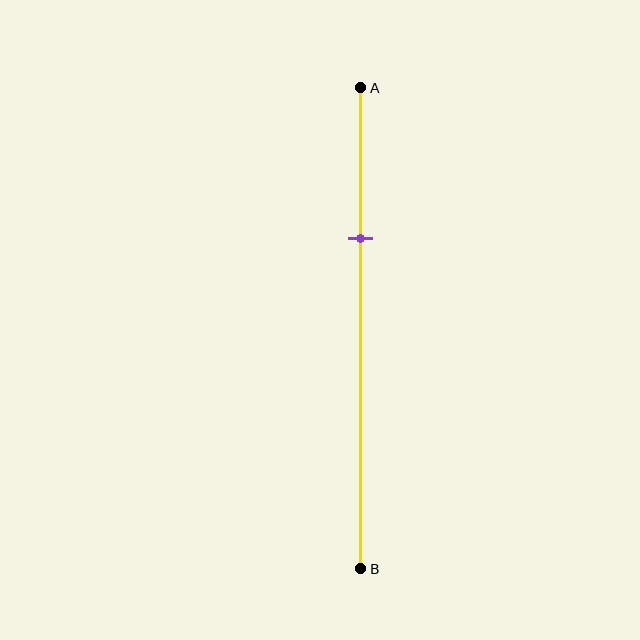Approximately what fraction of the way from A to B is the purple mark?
The purple mark is approximately 30% of the way from A to B.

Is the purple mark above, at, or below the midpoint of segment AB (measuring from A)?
The purple mark is above the midpoint of segment AB.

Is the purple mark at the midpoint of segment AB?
No, the mark is at about 30% from A, not at the 50% midpoint.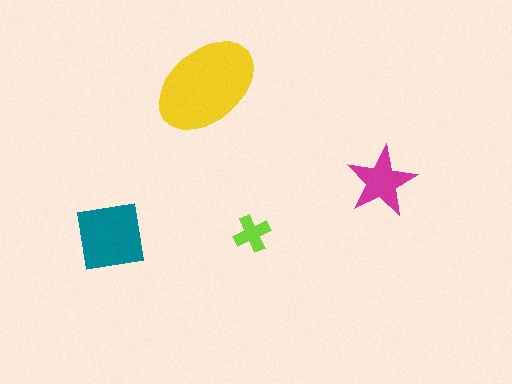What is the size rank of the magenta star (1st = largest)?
3rd.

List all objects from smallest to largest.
The lime cross, the magenta star, the teal square, the yellow ellipse.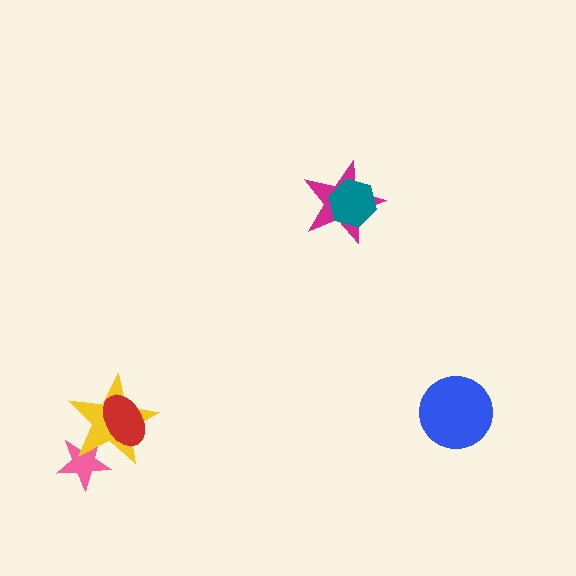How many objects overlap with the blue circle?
0 objects overlap with the blue circle.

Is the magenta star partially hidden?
Yes, it is partially covered by another shape.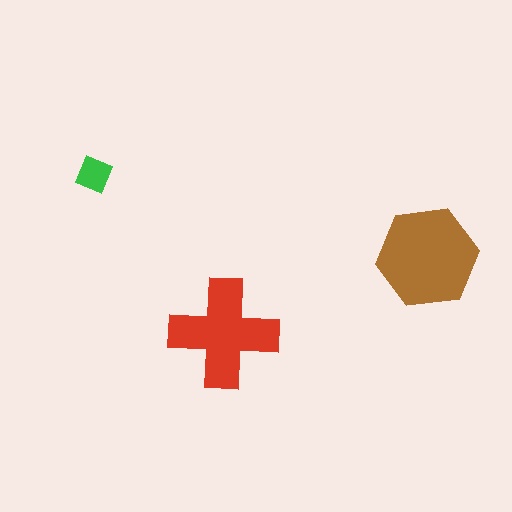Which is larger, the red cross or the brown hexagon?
The brown hexagon.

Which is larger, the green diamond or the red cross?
The red cross.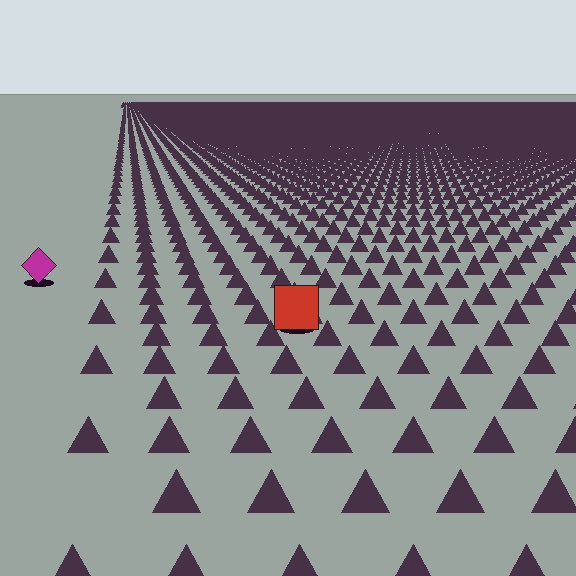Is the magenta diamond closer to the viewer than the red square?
No. The red square is closer — you can tell from the texture gradient: the ground texture is coarser near it.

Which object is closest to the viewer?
The red square is closest. The texture marks near it are larger and more spread out.